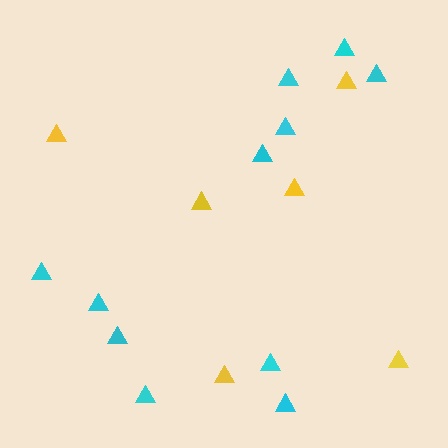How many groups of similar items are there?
There are 2 groups: one group of yellow triangles (6) and one group of cyan triangles (11).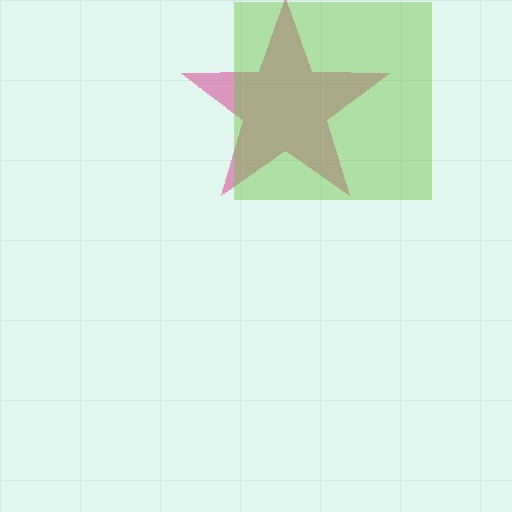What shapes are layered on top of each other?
The layered shapes are: a pink star, a lime square.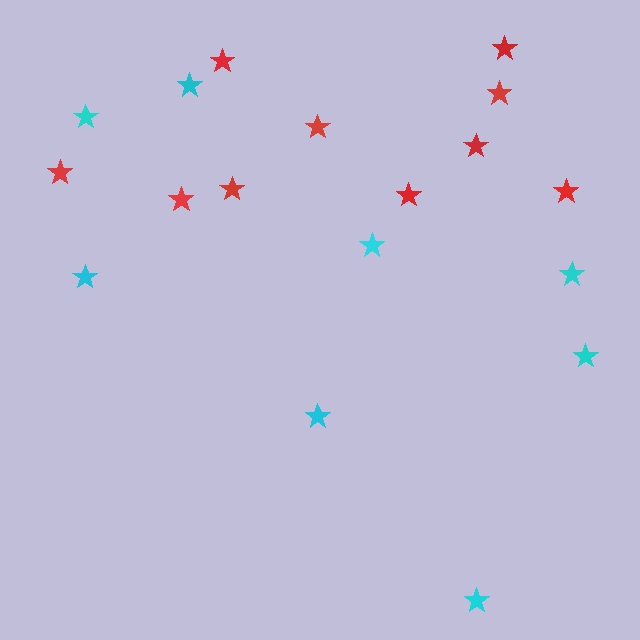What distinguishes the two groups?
There are 2 groups: one group of red stars (10) and one group of cyan stars (8).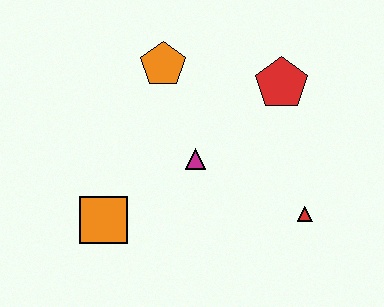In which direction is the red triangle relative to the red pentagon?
The red triangle is below the red pentagon.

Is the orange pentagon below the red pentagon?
No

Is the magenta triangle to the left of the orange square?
No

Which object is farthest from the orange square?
The red pentagon is farthest from the orange square.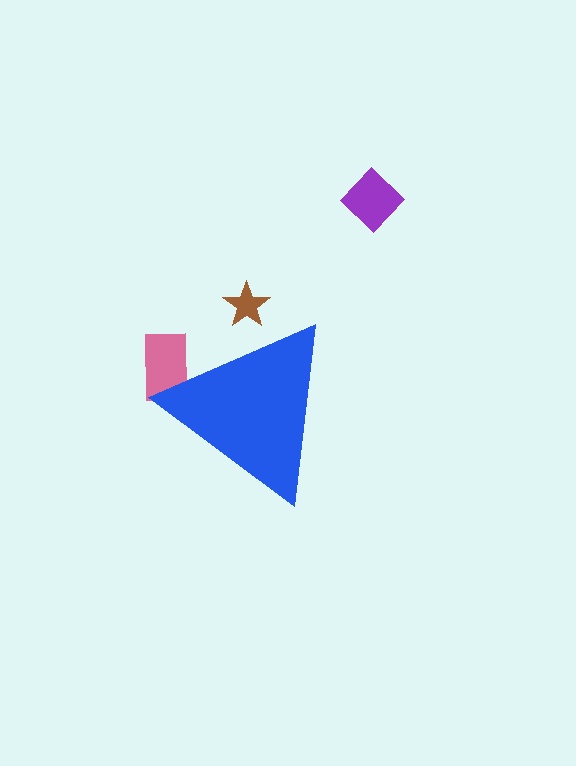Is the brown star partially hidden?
Yes, the brown star is partially hidden behind the blue triangle.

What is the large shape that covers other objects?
A blue triangle.